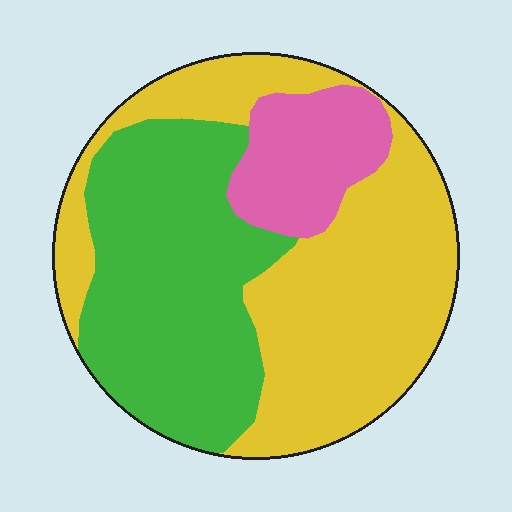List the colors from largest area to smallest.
From largest to smallest: yellow, green, pink.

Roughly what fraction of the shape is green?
Green takes up about three eighths (3/8) of the shape.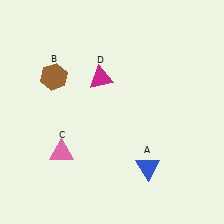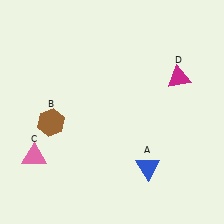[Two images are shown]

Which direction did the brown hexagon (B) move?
The brown hexagon (B) moved down.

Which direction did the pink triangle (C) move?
The pink triangle (C) moved left.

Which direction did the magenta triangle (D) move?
The magenta triangle (D) moved right.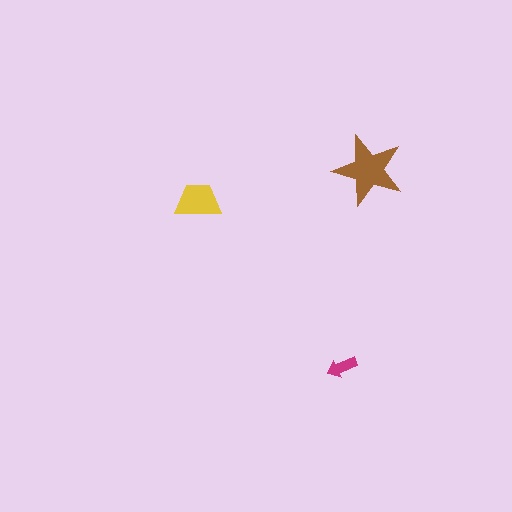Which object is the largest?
The brown star.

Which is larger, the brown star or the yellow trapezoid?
The brown star.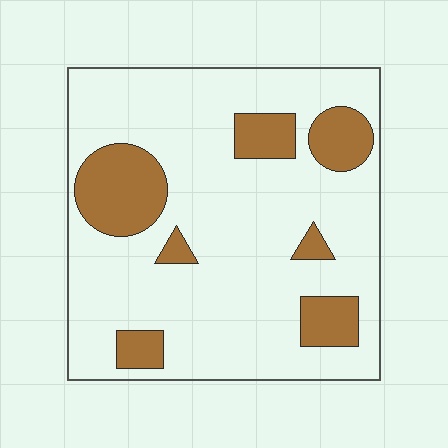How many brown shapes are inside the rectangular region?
7.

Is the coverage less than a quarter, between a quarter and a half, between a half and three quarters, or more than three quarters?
Less than a quarter.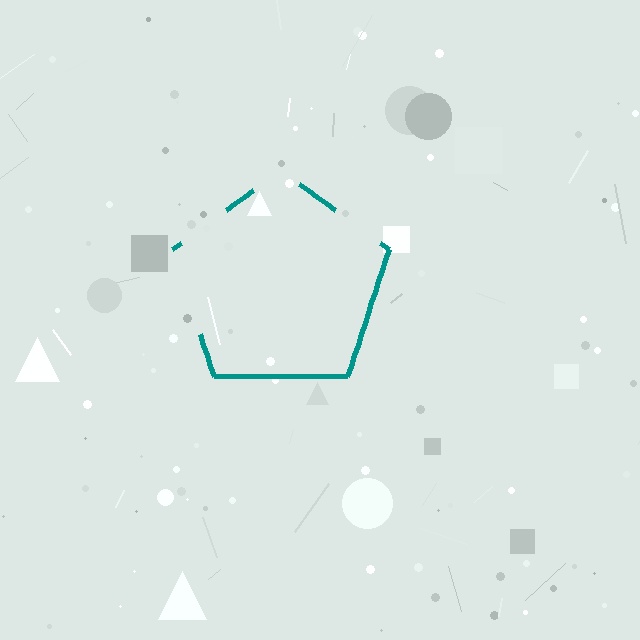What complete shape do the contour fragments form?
The contour fragments form a pentagon.